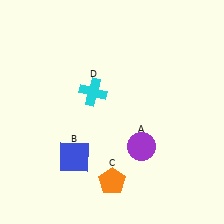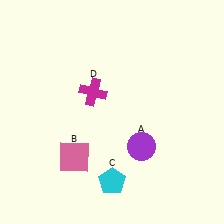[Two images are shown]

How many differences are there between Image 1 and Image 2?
There are 3 differences between the two images.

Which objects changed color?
B changed from blue to pink. C changed from orange to cyan. D changed from cyan to magenta.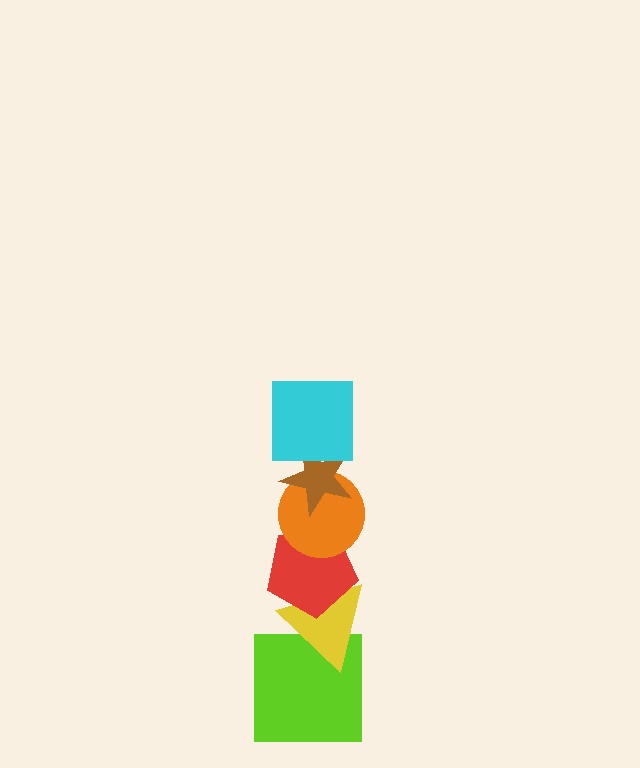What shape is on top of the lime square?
The yellow triangle is on top of the lime square.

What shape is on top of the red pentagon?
The orange circle is on top of the red pentagon.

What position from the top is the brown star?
The brown star is 2nd from the top.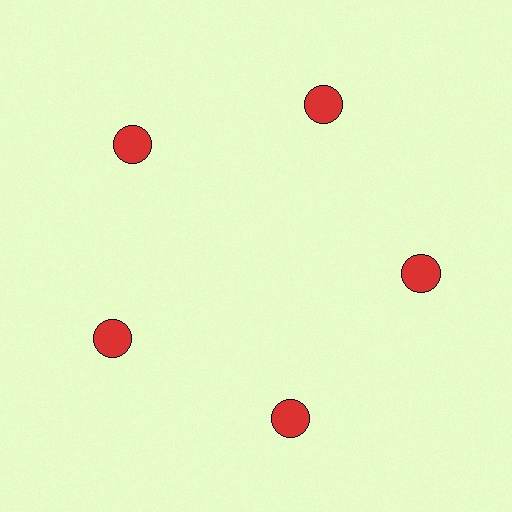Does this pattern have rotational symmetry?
Yes, this pattern has 5-fold rotational symmetry. It looks the same after rotating 72 degrees around the center.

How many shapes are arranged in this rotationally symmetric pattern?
There are 5 shapes, arranged in 5 groups of 1.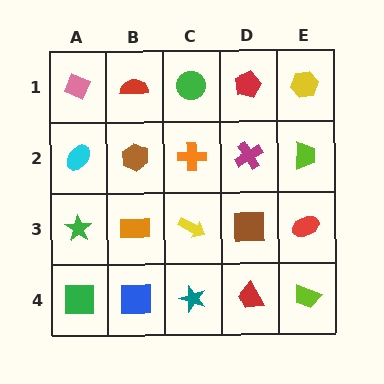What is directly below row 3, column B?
A blue square.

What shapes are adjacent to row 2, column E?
A yellow hexagon (row 1, column E), a red ellipse (row 3, column E), a magenta cross (row 2, column D).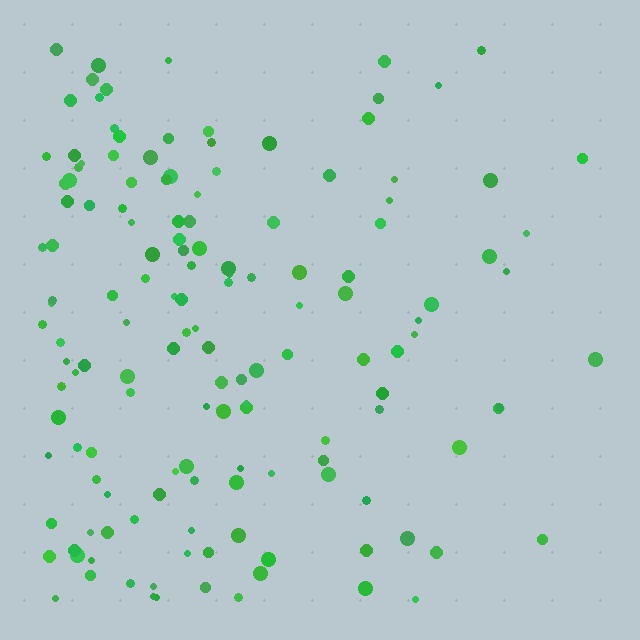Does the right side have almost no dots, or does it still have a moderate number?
Still a moderate number, just noticeably fewer than the left.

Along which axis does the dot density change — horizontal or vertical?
Horizontal.